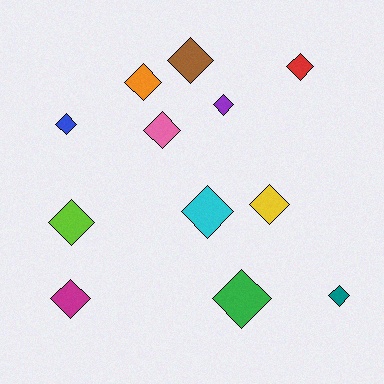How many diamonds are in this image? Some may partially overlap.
There are 12 diamonds.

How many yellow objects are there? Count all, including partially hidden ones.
There is 1 yellow object.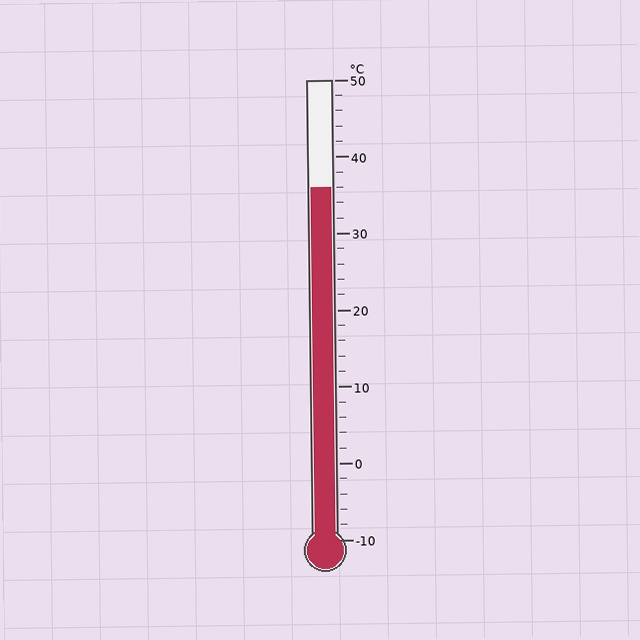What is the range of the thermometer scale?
The thermometer scale ranges from -10°C to 50°C.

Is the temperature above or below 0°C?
The temperature is above 0°C.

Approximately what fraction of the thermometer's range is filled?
The thermometer is filled to approximately 75% of its range.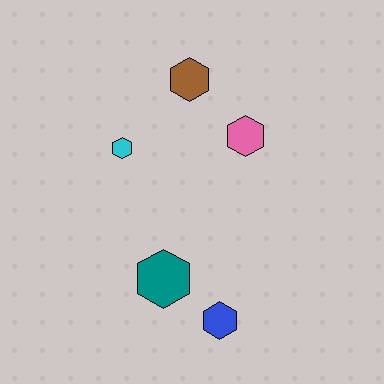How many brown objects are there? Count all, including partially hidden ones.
There is 1 brown object.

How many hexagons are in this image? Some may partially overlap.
There are 5 hexagons.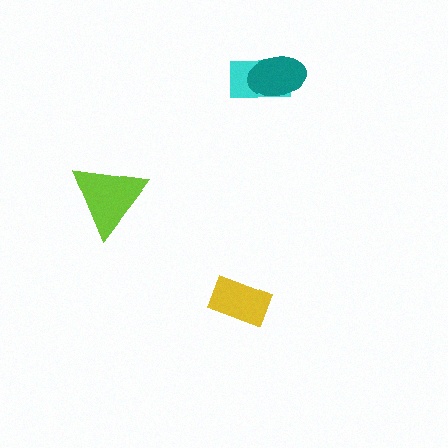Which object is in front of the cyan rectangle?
The teal ellipse is in front of the cyan rectangle.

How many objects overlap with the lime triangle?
0 objects overlap with the lime triangle.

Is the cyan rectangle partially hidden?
Yes, it is partially covered by another shape.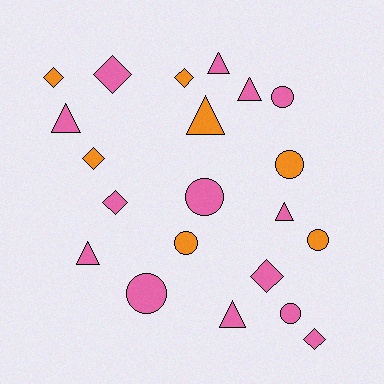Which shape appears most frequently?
Triangle, with 7 objects.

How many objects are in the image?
There are 21 objects.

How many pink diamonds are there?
There are 4 pink diamonds.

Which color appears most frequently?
Pink, with 14 objects.